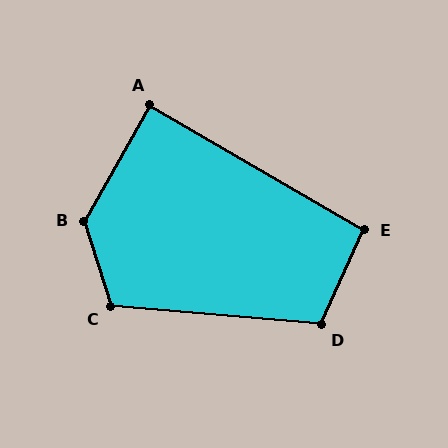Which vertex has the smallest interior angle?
A, at approximately 89 degrees.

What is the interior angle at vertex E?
Approximately 96 degrees (obtuse).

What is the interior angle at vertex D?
Approximately 109 degrees (obtuse).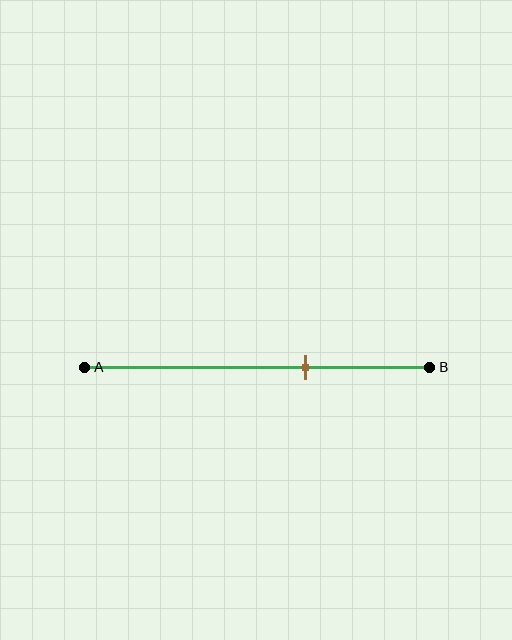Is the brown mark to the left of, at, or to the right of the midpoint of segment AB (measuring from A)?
The brown mark is to the right of the midpoint of segment AB.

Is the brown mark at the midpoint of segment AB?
No, the mark is at about 65% from A, not at the 50% midpoint.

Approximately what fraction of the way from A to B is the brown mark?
The brown mark is approximately 65% of the way from A to B.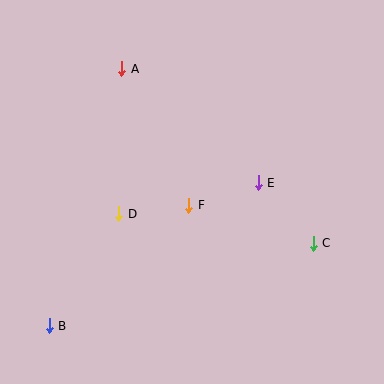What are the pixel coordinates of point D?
Point D is at (119, 214).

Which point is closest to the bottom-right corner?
Point C is closest to the bottom-right corner.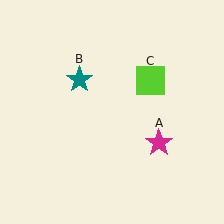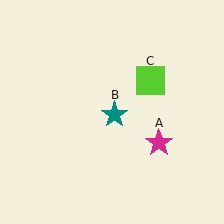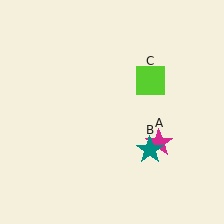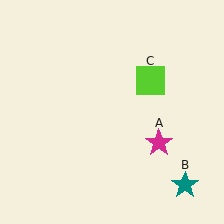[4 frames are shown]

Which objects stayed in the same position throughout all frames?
Magenta star (object A) and lime square (object C) remained stationary.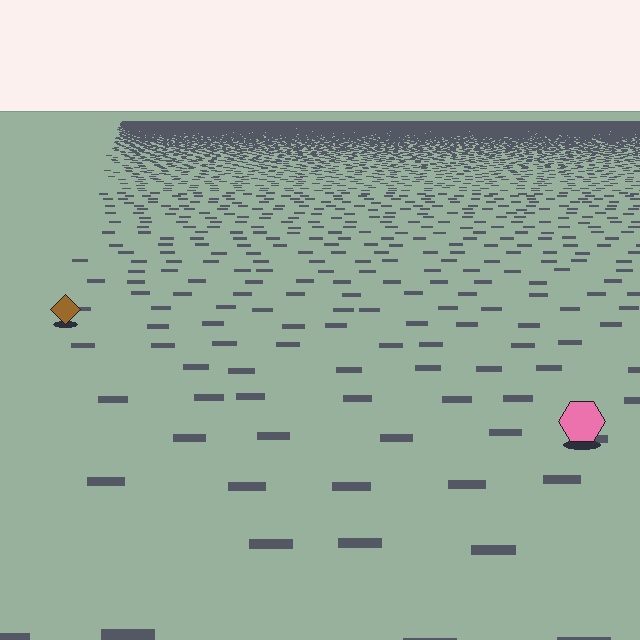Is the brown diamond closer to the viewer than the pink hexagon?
No. The pink hexagon is closer — you can tell from the texture gradient: the ground texture is coarser near it.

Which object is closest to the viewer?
The pink hexagon is closest. The texture marks near it are larger and more spread out.